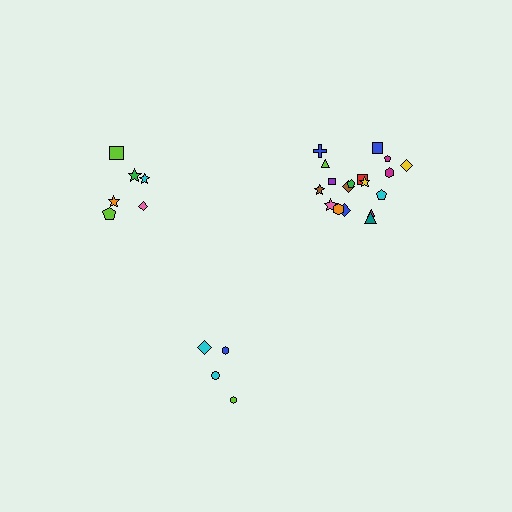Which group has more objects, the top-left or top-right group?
The top-right group.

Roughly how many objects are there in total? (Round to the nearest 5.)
Roughly 30 objects in total.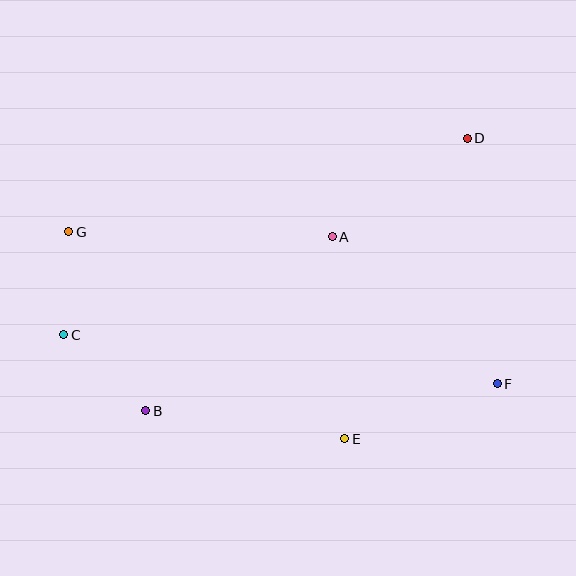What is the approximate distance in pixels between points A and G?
The distance between A and G is approximately 264 pixels.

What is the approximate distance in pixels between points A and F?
The distance between A and F is approximately 221 pixels.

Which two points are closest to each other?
Points C and G are closest to each other.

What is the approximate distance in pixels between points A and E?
The distance between A and E is approximately 203 pixels.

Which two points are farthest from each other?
Points F and G are farthest from each other.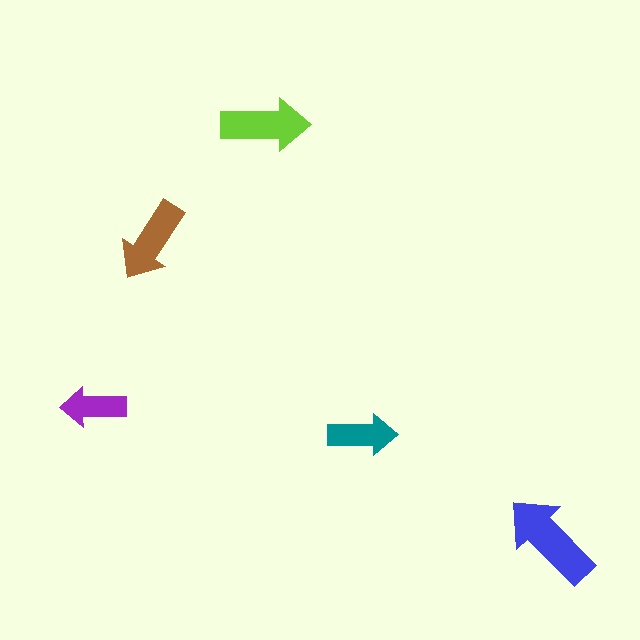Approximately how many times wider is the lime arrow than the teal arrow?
About 1.5 times wider.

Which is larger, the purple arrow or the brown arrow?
The brown one.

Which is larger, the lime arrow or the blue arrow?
The blue one.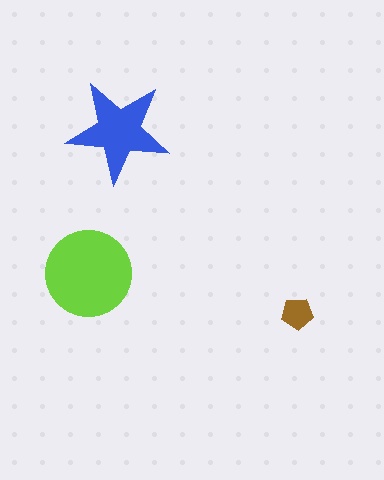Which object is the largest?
The lime circle.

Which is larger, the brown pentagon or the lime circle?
The lime circle.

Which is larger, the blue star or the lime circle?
The lime circle.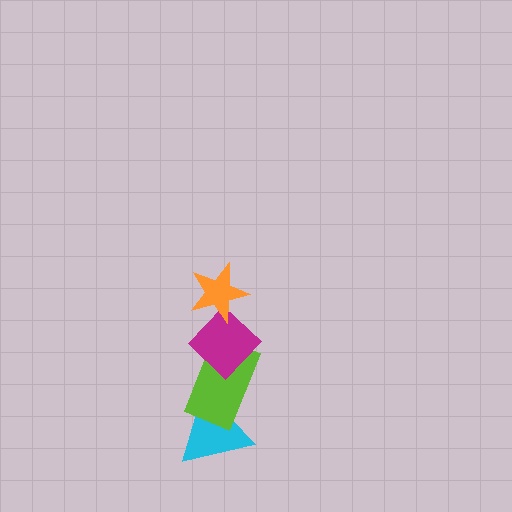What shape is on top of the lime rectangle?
The magenta diamond is on top of the lime rectangle.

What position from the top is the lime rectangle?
The lime rectangle is 3rd from the top.